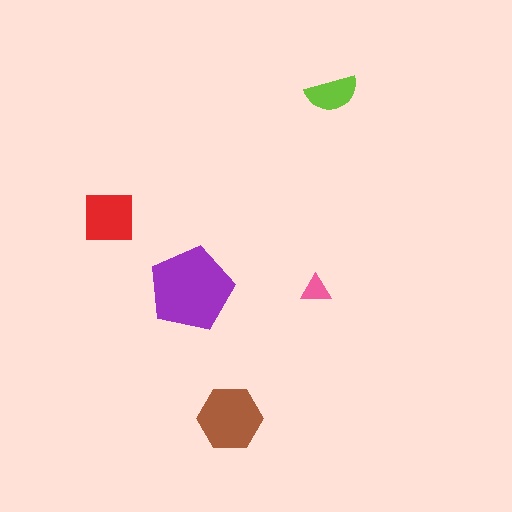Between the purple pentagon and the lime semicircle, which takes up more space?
The purple pentagon.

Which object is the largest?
The purple pentagon.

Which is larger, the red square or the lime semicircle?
The red square.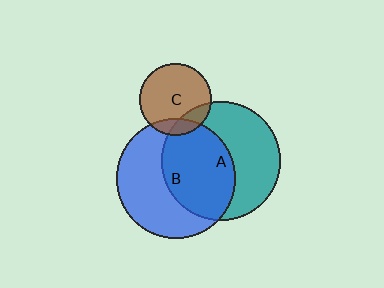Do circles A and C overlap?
Yes.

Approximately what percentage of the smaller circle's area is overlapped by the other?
Approximately 20%.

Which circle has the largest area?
Circle B (blue).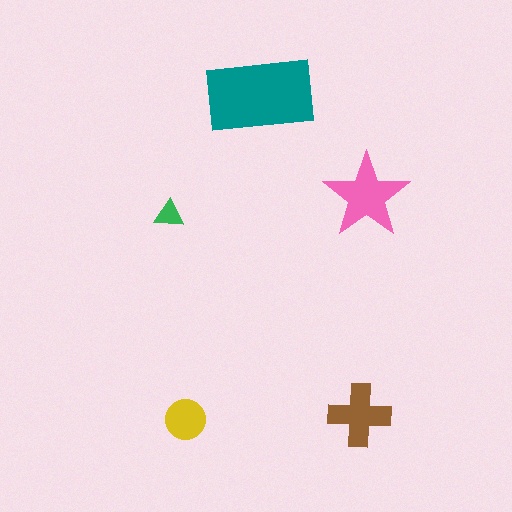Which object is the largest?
The teal rectangle.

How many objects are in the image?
There are 5 objects in the image.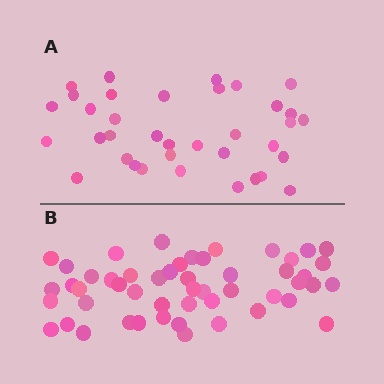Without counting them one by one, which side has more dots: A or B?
Region B (the bottom region) has more dots.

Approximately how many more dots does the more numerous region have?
Region B has approximately 15 more dots than region A.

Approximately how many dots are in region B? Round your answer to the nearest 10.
About 50 dots. (The exact count is 51, which rounds to 50.)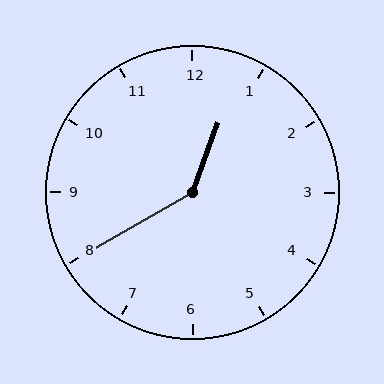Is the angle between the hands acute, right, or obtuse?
It is obtuse.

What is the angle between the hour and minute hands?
Approximately 140 degrees.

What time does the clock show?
12:40.